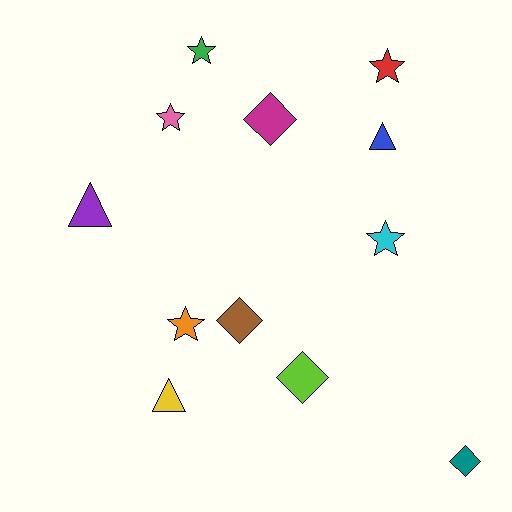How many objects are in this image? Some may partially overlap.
There are 12 objects.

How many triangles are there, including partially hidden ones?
There are 3 triangles.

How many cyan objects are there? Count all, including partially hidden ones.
There is 1 cyan object.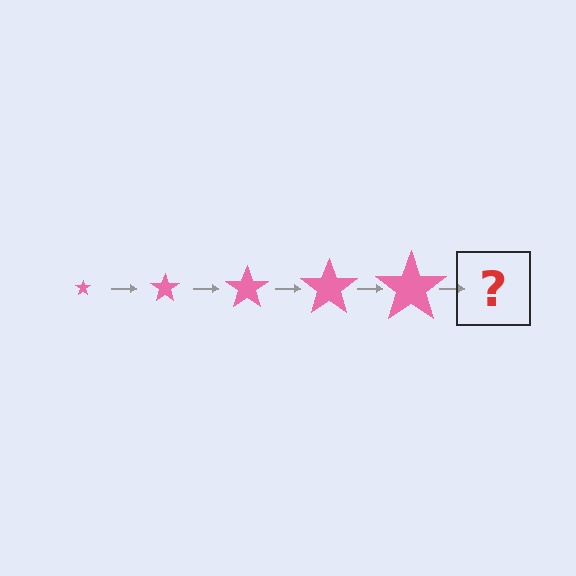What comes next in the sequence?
The next element should be a pink star, larger than the previous one.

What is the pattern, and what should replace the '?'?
The pattern is that the star gets progressively larger each step. The '?' should be a pink star, larger than the previous one.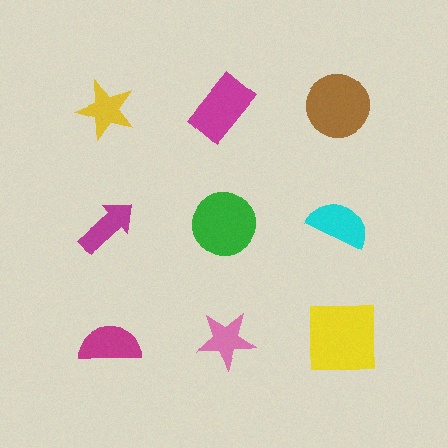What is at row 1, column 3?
A brown circle.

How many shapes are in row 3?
3 shapes.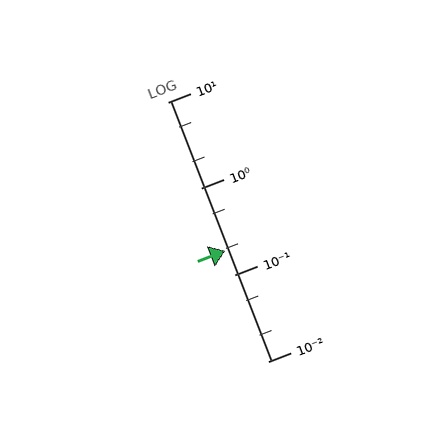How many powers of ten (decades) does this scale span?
The scale spans 3 decades, from 0.01 to 10.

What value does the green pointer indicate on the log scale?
The pointer indicates approximately 0.19.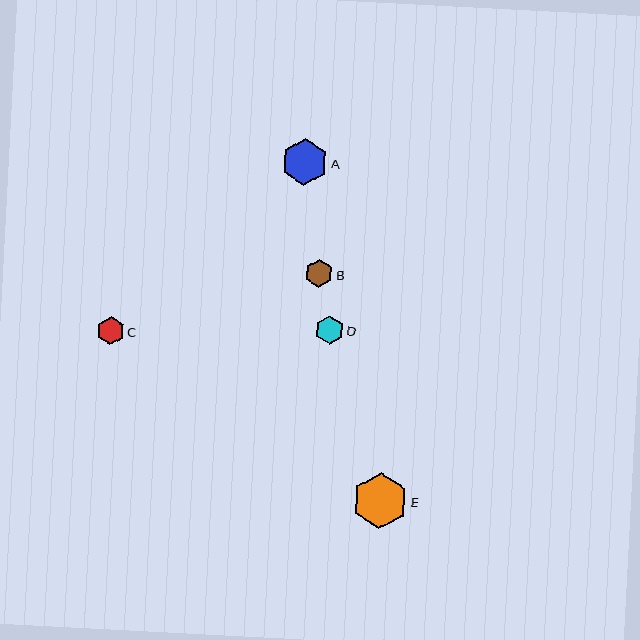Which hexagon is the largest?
Hexagon E is the largest with a size of approximately 55 pixels.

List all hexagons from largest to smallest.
From largest to smallest: E, A, D, B, C.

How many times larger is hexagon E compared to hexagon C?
Hexagon E is approximately 2.0 times the size of hexagon C.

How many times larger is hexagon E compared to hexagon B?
Hexagon E is approximately 1.9 times the size of hexagon B.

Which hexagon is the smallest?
Hexagon C is the smallest with a size of approximately 28 pixels.